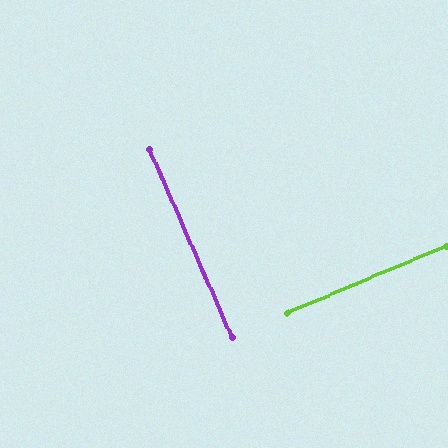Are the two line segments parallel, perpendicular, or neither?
Perpendicular — they meet at approximately 89°.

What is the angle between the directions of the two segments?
Approximately 89 degrees.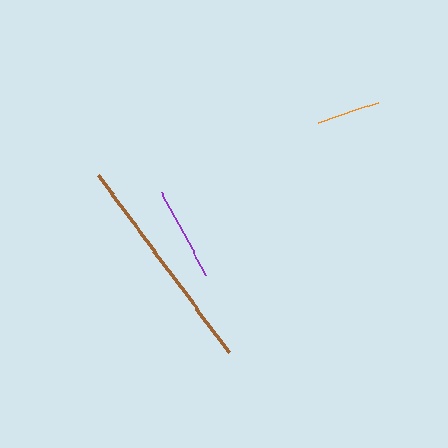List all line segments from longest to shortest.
From longest to shortest: brown, purple, orange.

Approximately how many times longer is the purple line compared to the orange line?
The purple line is approximately 1.5 times the length of the orange line.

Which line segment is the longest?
The brown line is the longest at approximately 220 pixels.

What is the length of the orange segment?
The orange segment is approximately 64 pixels long.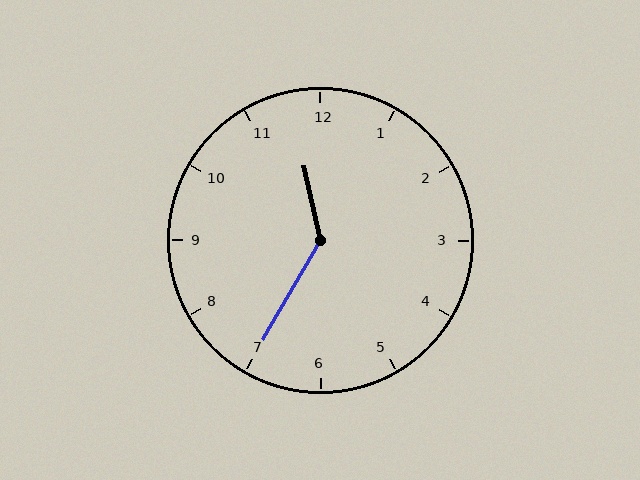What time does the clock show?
11:35.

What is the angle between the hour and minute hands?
Approximately 138 degrees.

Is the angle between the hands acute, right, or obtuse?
It is obtuse.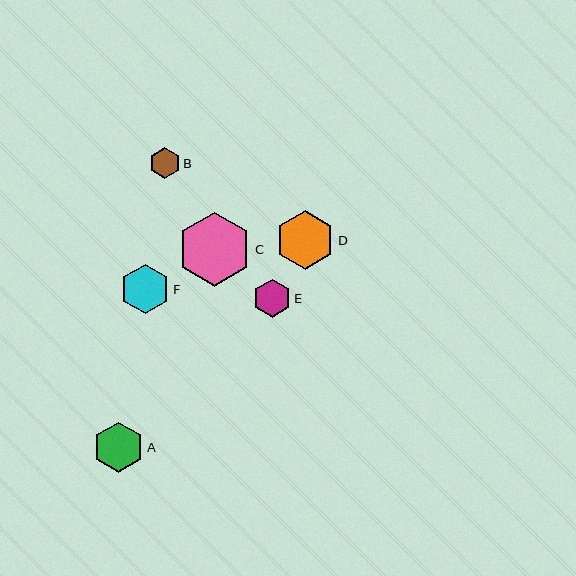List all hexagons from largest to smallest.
From largest to smallest: C, D, A, F, E, B.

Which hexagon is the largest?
Hexagon C is the largest with a size of approximately 74 pixels.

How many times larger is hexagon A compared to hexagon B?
Hexagon A is approximately 1.6 times the size of hexagon B.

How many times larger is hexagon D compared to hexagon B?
Hexagon D is approximately 1.9 times the size of hexagon B.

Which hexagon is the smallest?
Hexagon B is the smallest with a size of approximately 31 pixels.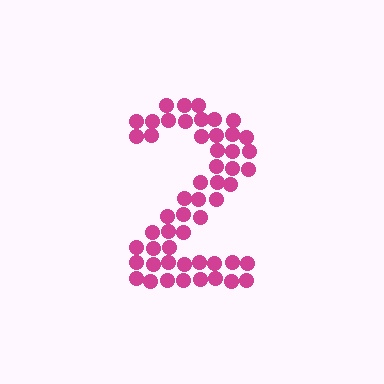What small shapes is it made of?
It is made of small circles.